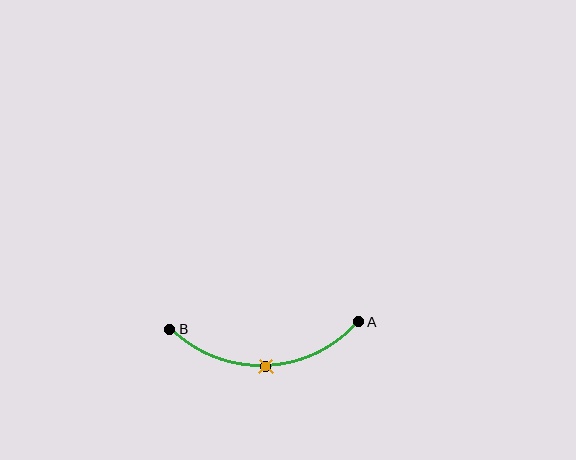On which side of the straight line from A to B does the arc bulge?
The arc bulges below the straight line connecting A and B.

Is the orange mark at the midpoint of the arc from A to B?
Yes. The orange mark lies on the arc at equal arc-length from both A and B — it is the arc midpoint.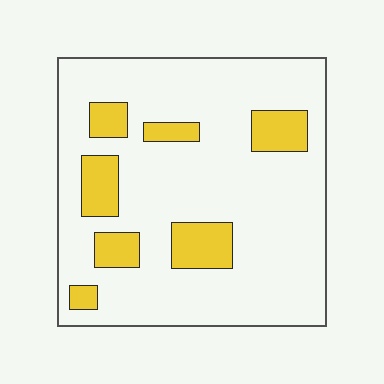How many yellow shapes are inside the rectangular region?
7.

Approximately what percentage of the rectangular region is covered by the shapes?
Approximately 15%.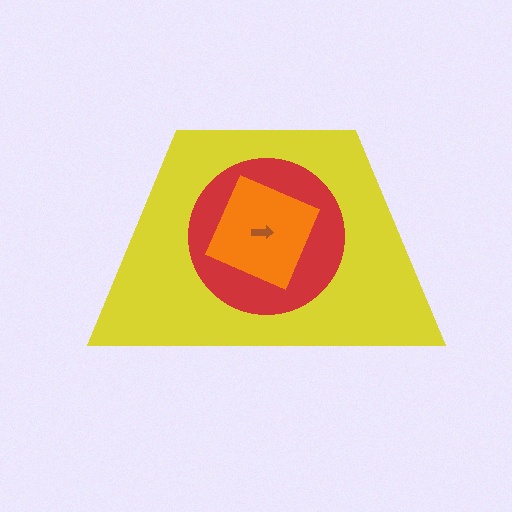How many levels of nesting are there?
4.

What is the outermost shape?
The yellow trapezoid.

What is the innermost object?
The brown arrow.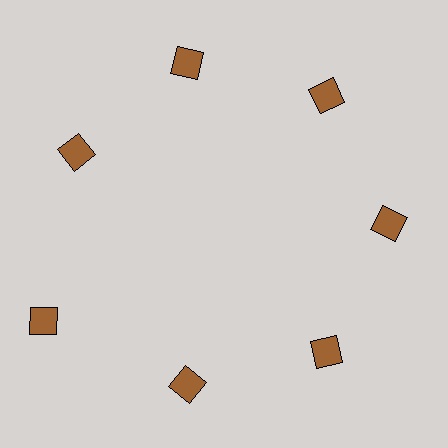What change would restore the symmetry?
The symmetry would be restored by moving it inward, back onto the ring so that all 7 squares sit at equal angles and equal distance from the center.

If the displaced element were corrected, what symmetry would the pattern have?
It would have 7-fold rotational symmetry — the pattern would map onto itself every 51 degrees.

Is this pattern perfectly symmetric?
No. The 7 brown squares are arranged in a ring, but one element near the 8 o'clock position is pushed outward from the center, breaking the 7-fold rotational symmetry.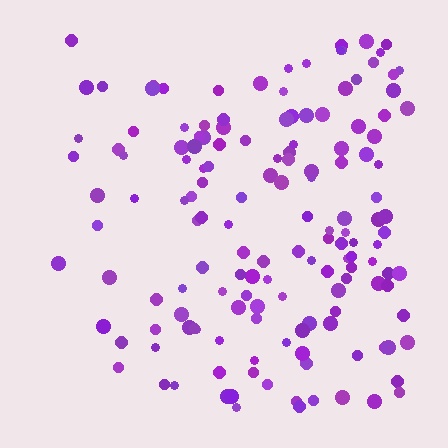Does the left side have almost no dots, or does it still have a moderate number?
Still a moderate number, just noticeably fewer than the right.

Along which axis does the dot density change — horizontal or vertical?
Horizontal.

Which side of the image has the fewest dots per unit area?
The left.